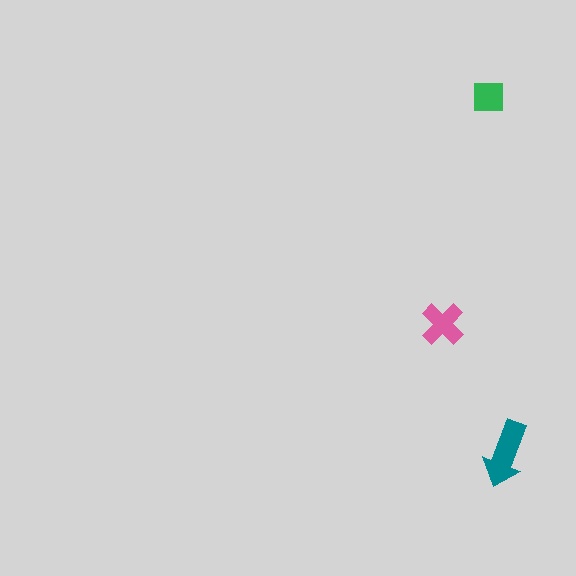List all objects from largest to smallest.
The teal arrow, the pink cross, the green square.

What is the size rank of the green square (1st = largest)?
3rd.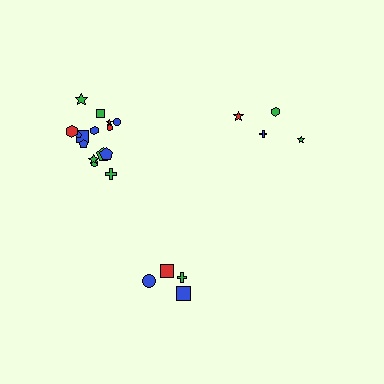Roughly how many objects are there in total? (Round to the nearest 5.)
Roughly 25 objects in total.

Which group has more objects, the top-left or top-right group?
The top-left group.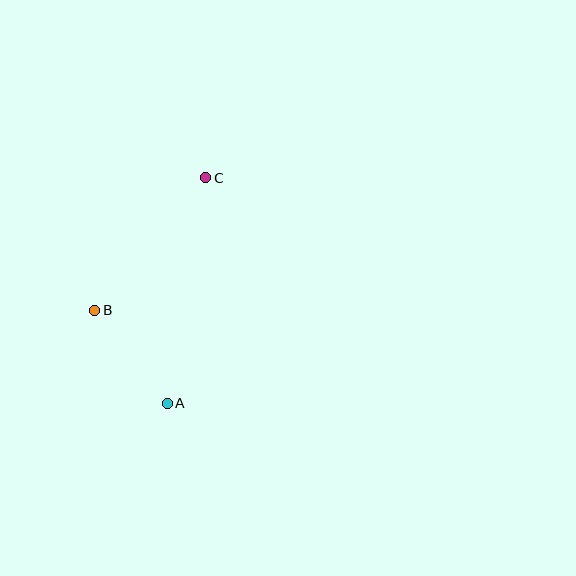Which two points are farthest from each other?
Points A and C are farthest from each other.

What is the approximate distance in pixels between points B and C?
The distance between B and C is approximately 173 pixels.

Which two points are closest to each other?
Points A and B are closest to each other.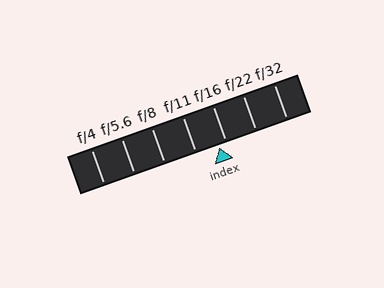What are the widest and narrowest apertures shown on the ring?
The widest aperture shown is f/4 and the narrowest is f/32.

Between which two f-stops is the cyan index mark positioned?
The index mark is between f/11 and f/16.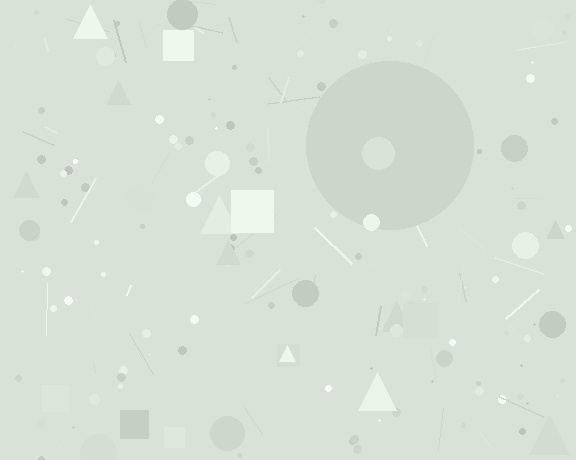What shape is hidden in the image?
A circle is hidden in the image.